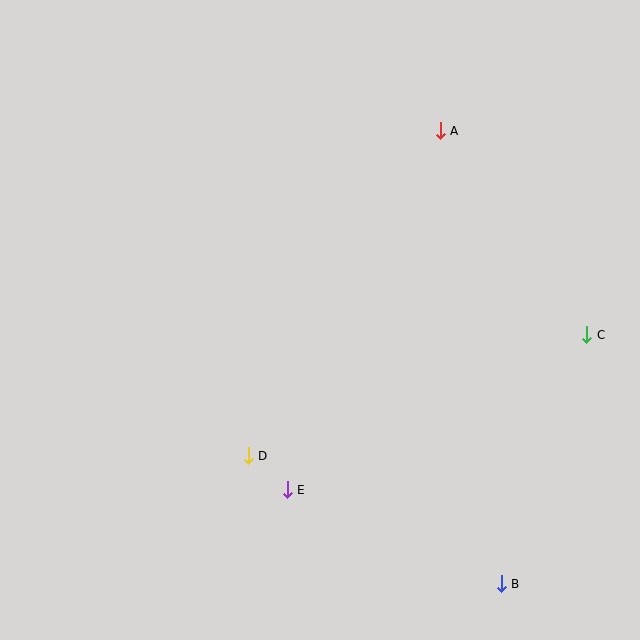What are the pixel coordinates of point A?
Point A is at (440, 131).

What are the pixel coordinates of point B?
Point B is at (501, 584).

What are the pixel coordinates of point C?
Point C is at (587, 335).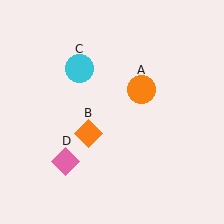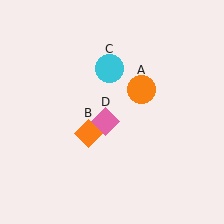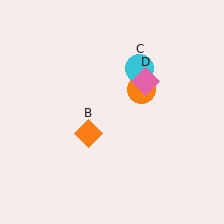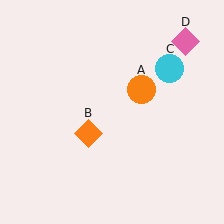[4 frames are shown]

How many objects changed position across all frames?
2 objects changed position: cyan circle (object C), pink diamond (object D).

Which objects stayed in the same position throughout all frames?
Orange circle (object A) and orange diamond (object B) remained stationary.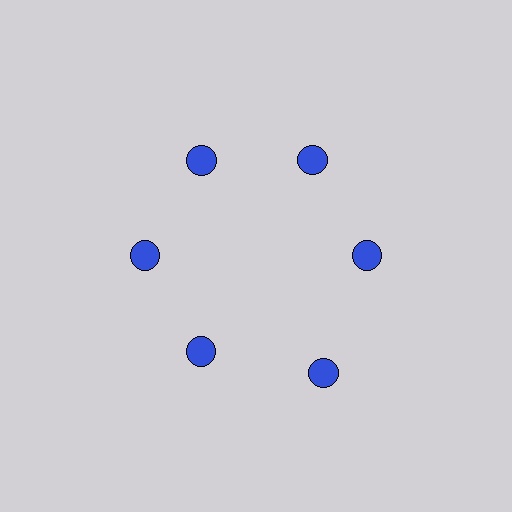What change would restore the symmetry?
The symmetry would be restored by moving it inward, back onto the ring so that all 6 circles sit at equal angles and equal distance from the center.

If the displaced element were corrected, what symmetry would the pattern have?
It would have 6-fold rotational symmetry — the pattern would map onto itself every 60 degrees.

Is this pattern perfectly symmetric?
No. The 6 blue circles are arranged in a ring, but one element near the 5 o'clock position is pushed outward from the center, breaking the 6-fold rotational symmetry.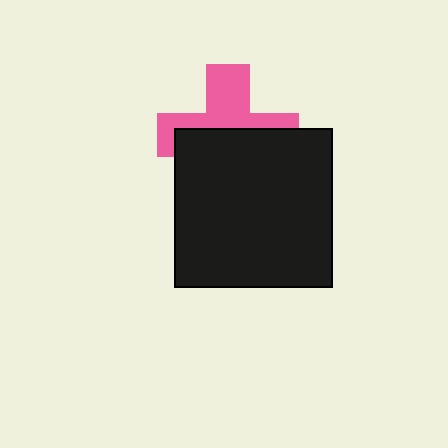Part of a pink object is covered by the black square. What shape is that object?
It is a cross.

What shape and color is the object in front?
The object in front is a black square.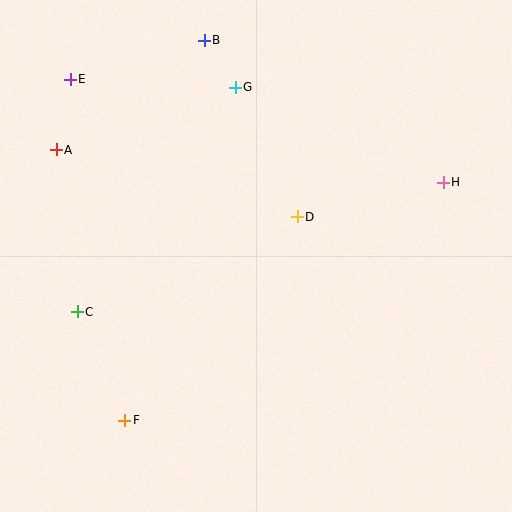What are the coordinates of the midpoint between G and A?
The midpoint between G and A is at (146, 119).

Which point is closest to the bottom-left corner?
Point F is closest to the bottom-left corner.